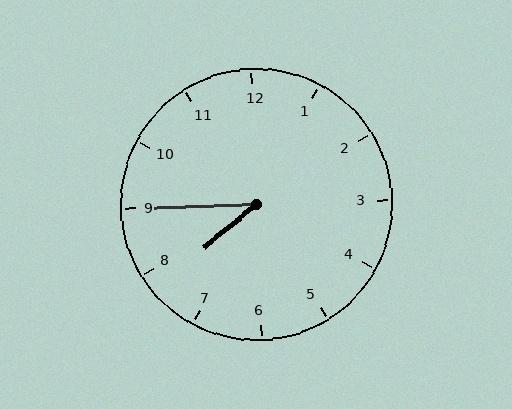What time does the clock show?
7:45.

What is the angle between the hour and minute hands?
Approximately 38 degrees.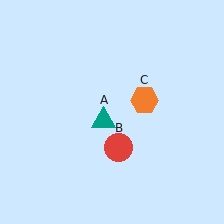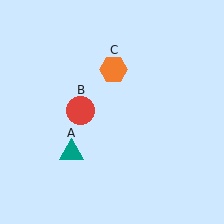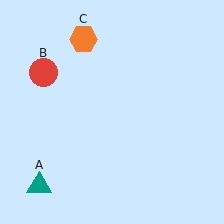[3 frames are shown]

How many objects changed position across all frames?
3 objects changed position: teal triangle (object A), red circle (object B), orange hexagon (object C).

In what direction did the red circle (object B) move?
The red circle (object B) moved up and to the left.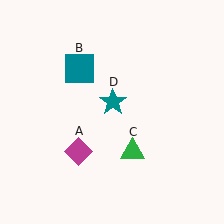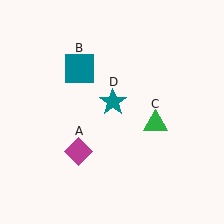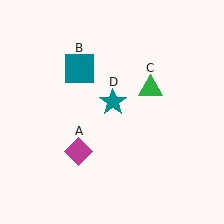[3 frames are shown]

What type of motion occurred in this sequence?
The green triangle (object C) rotated counterclockwise around the center of the scene.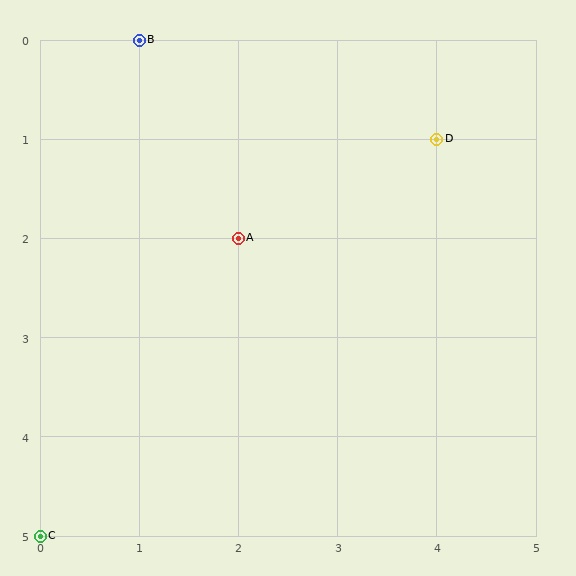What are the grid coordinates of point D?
Point D is at grid coordinates (4, 1).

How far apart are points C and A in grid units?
Points C and A are 2 columns and 3 rows apart (about 3.6 grid units diagonally).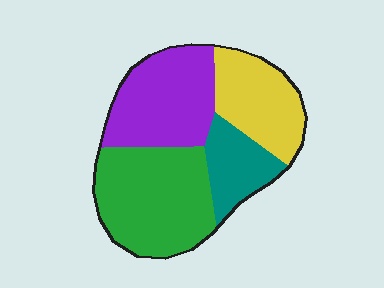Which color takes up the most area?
Green, at roughly 35%.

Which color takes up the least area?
Teal, at roughly 15%.